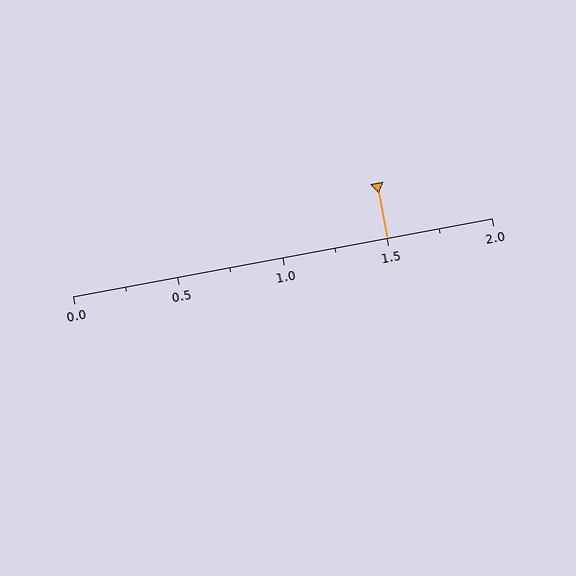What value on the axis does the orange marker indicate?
The marker indicates approximately 1.5.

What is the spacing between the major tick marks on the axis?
The major ticks are spaced 0.5 apart.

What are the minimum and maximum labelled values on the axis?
The axis runs from 0.0 to 2.0.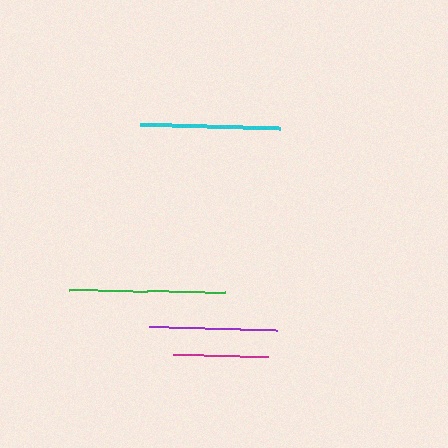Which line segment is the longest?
The green line is the longest at approximately 156 pixels.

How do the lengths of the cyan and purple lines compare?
The cyan and purple lines are approximately the same length.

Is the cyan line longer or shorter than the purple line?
The cyan line is longer than the purple line.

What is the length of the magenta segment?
The magenta segment is approximately 95 pixels long.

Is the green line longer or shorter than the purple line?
The green line is longer than the purple line.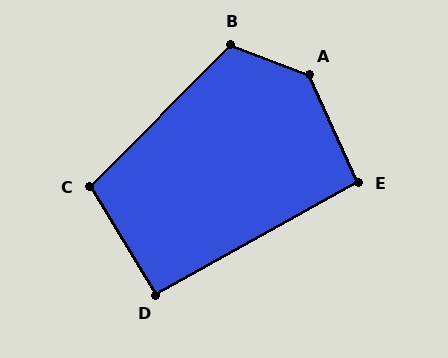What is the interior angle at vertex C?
Approximately 104 degrees (obtuse).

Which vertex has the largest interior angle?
A, at approximately 136 degrees.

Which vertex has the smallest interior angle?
D, at approximately 92 degrees.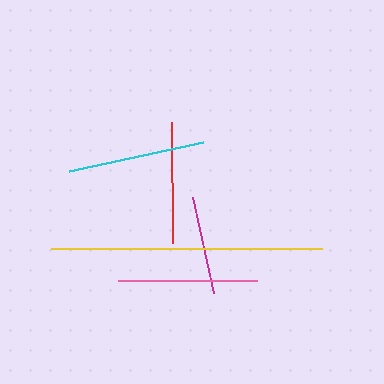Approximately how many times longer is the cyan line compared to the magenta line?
The cyan line is approximately 1.4 times the length of the magenta line.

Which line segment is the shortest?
The magenta line is the shortest at approximately 98 pixels.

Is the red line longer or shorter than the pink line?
The pink line is longer than the red line.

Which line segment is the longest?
The yellow line is the longest at approximately 272 pixels.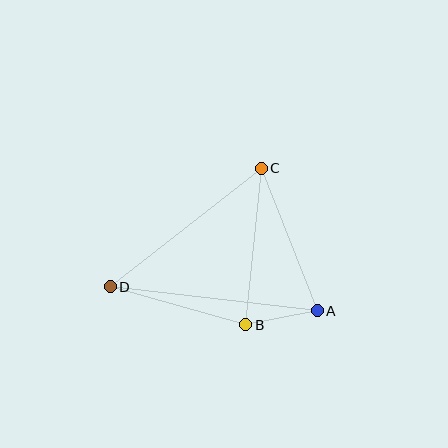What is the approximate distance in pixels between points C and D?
The distance between C and D is approximately 192 pixels.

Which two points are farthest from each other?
Points A and D are farthest from each other.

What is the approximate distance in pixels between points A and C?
The distance between A and C is approximately 153 pixels.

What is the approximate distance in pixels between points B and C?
The distance between B and C is approximately 158 pixels.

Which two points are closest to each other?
Points A and B are closest to each other.